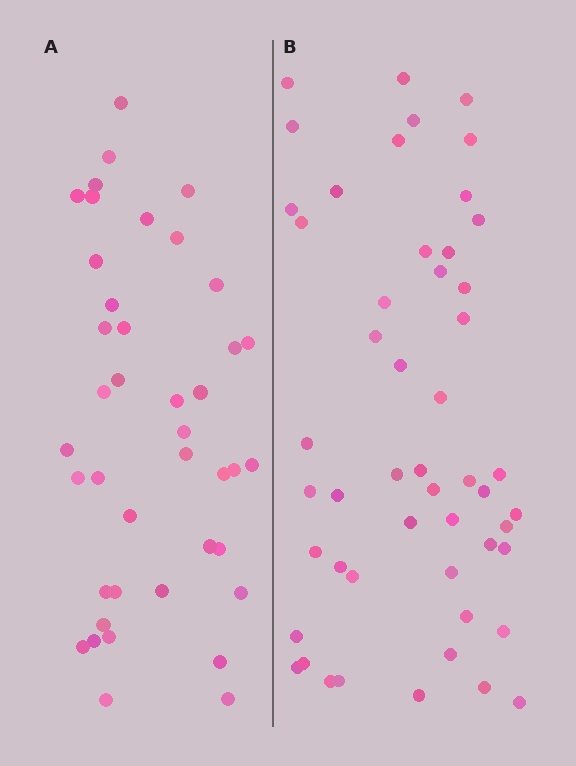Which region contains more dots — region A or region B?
Region B (the right region) has more dots.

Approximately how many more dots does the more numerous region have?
Region B has roughly 10 or so more dots than region A.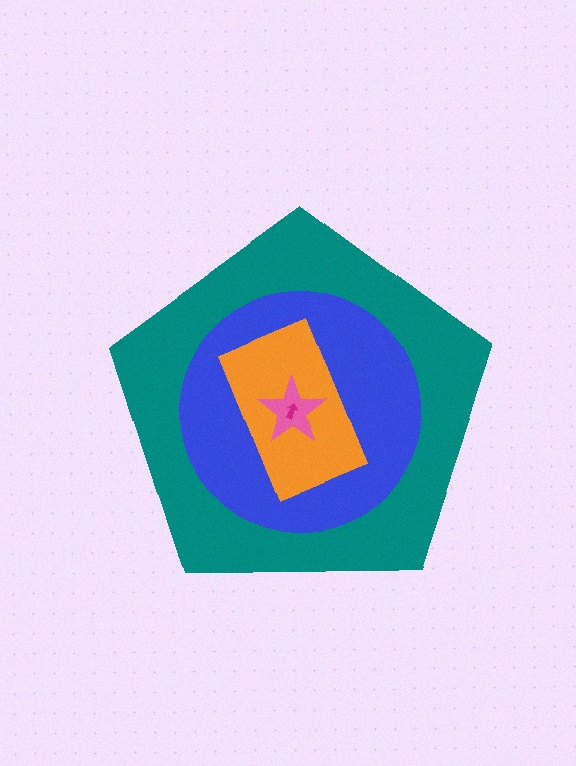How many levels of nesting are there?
5.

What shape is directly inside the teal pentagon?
The blue circle.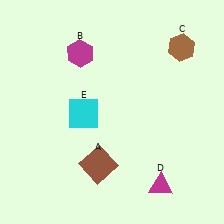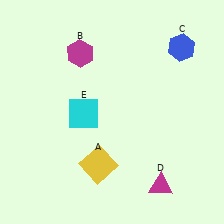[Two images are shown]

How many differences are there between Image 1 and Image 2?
There are 2 differences between the two images.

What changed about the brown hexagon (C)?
In Image 1, C is brown. In Image 2, it changed to blue.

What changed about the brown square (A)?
In Image 1, A is brown. In Image 2, it changed to yellow.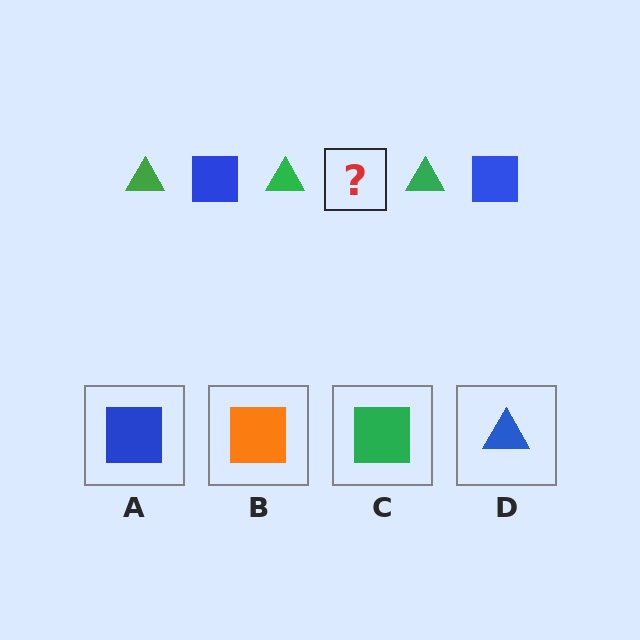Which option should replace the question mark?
Option A.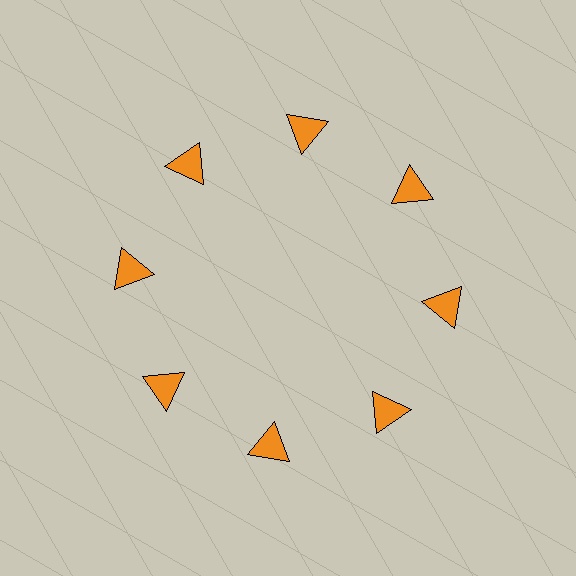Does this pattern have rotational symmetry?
Yes, this pattern has 8-fold rotational symmetry. It looks the same after rotating 45 degrees around the center.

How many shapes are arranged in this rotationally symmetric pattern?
There are 8 shapes, arranged in 8 groups of 1.